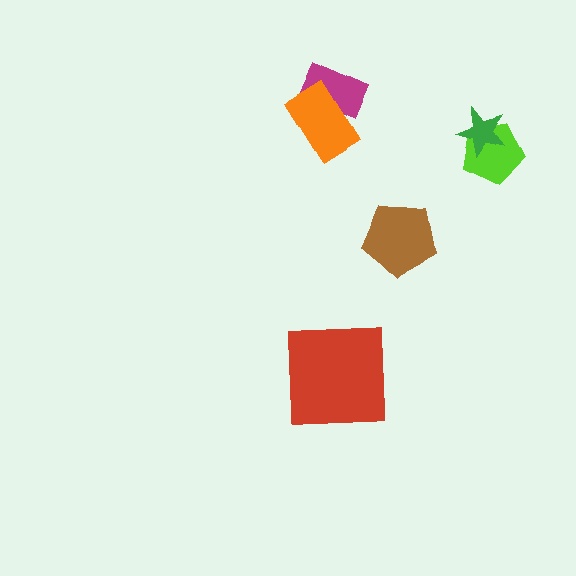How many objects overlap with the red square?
0 objects overlap with the red square.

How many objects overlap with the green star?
1 object overlaps with the green star.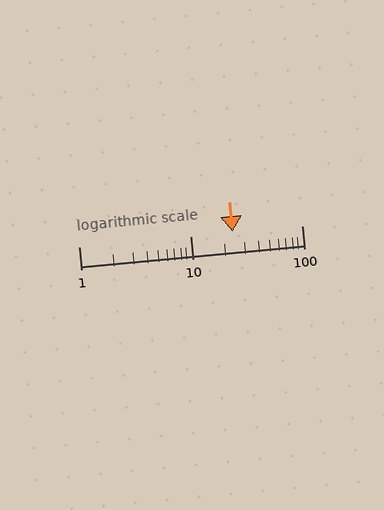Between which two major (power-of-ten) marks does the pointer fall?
The pointer is between 10 and 100.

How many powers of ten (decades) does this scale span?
The scale spans 2 decades, from 1 to 100.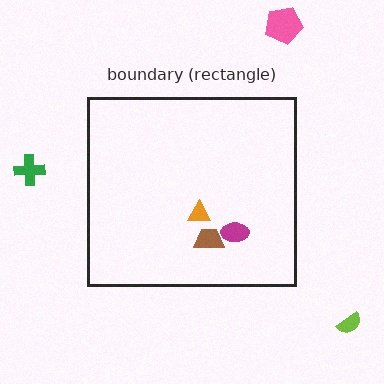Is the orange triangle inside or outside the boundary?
Inside.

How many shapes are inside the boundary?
3 inside, 3 outside.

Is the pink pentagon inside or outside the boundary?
Outside.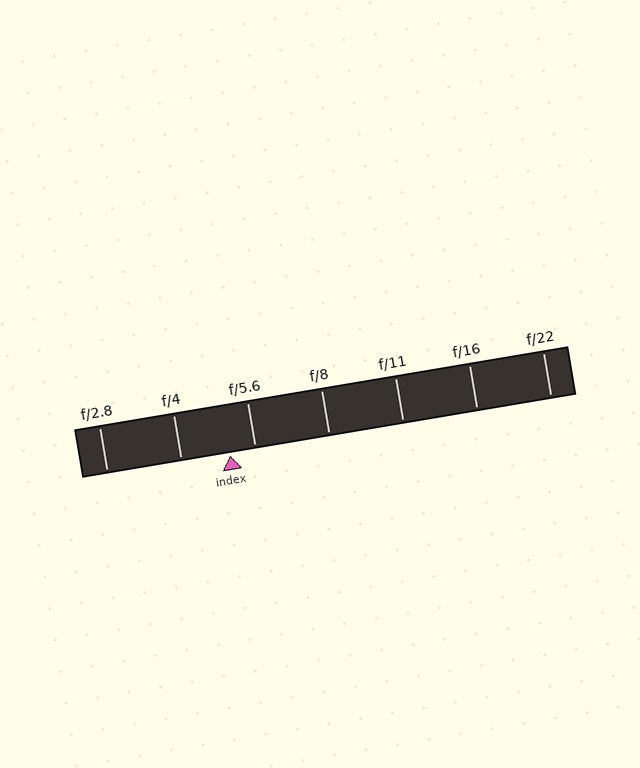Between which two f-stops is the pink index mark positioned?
The index mark is between f/4 and f/5.6.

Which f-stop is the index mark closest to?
The index mark is closest to f/5.6.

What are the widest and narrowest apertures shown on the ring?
The widest aperture shown is f/2.8 and the narrowest is f/22.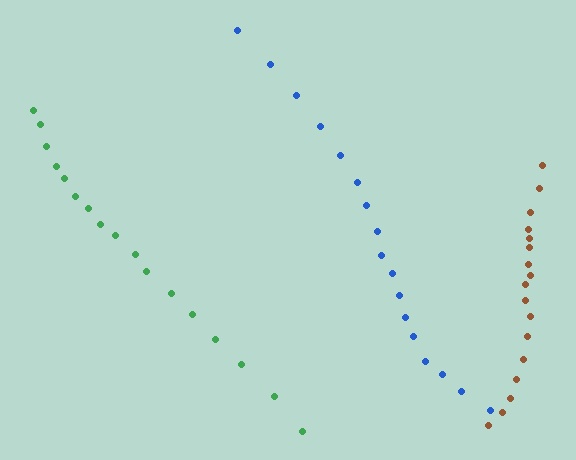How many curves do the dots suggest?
There are 3 distinct paths.